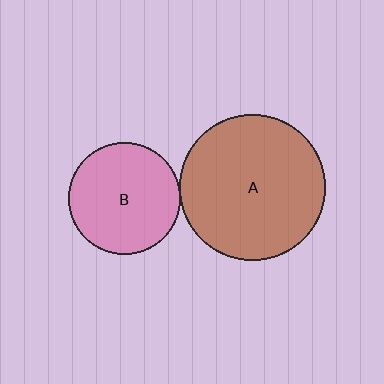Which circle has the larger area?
Circle A (brown).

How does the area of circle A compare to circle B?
Approximately 1.7 times.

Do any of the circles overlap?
No, none of the circles overlap.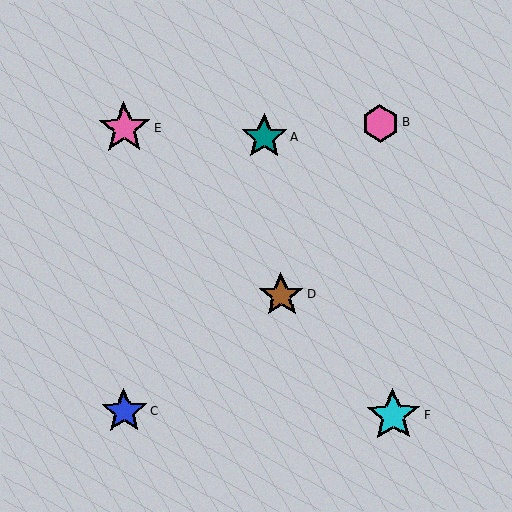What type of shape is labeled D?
Shape D is a brown star.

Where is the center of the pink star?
The center of the pink star is at (124, 128).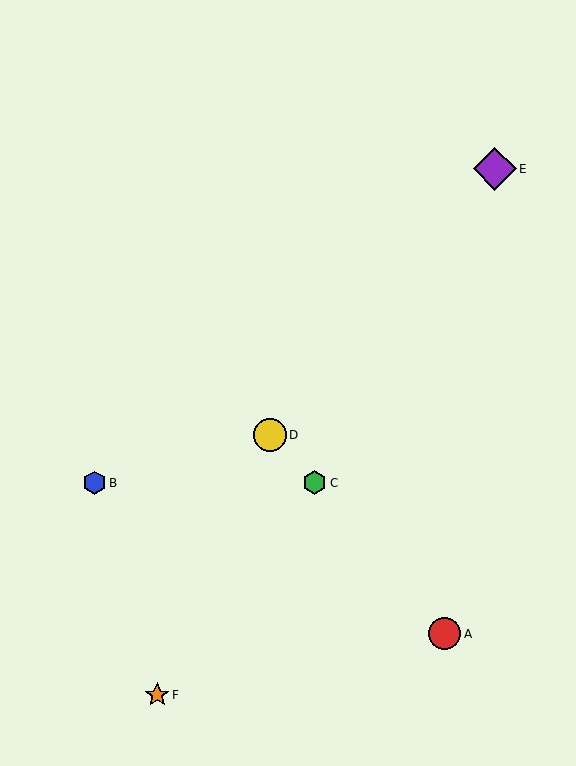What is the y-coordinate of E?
Object E is at y≈169.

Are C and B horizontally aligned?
Yes, both are at y≈483.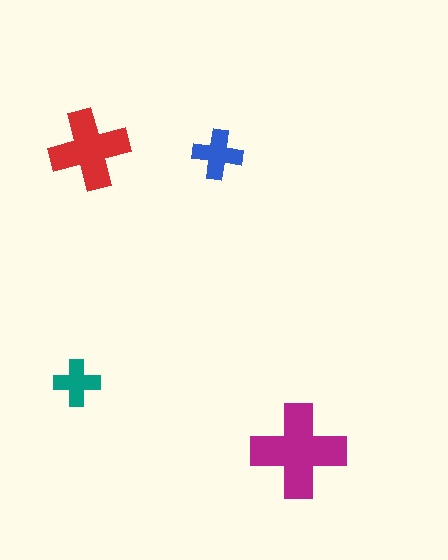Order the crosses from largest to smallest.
the magenta one, the red one, the blue one, the teal one.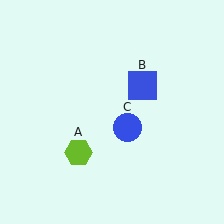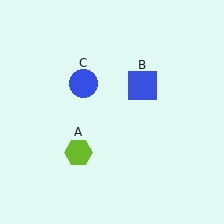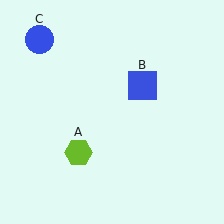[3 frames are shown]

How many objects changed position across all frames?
1 object changed position: blue circle (object C).